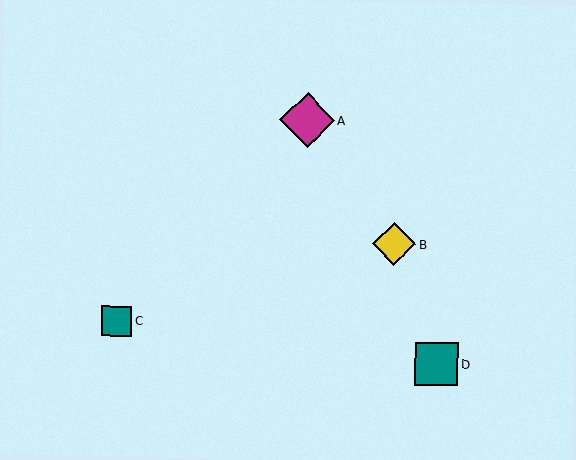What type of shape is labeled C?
Shape C is a teal square.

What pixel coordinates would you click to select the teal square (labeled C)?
Click at (117, 321) to select the teal square C.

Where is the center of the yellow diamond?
The center of the yellow diamond is at (394, 244).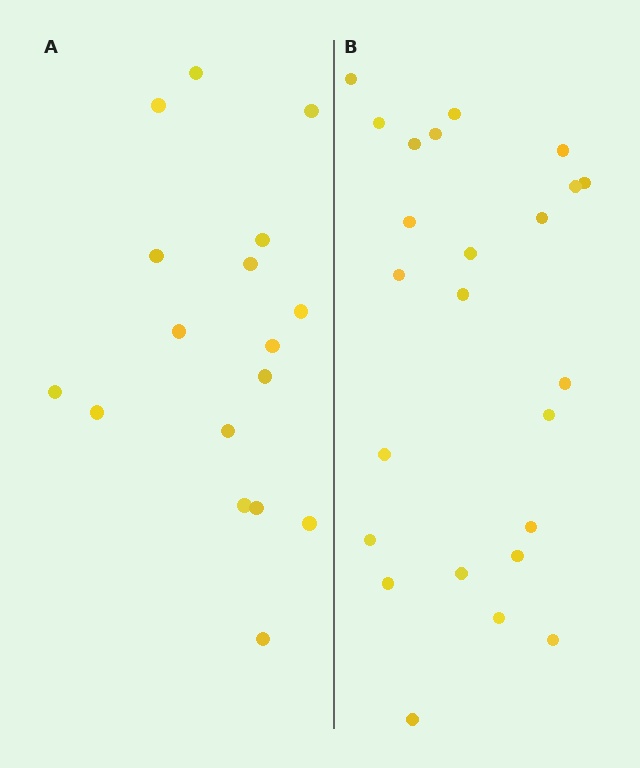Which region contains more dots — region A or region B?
Region B (the right region) has more dots.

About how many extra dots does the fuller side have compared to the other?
Region B has roughly 8 or so more dots than region A.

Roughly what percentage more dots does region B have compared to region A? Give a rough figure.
About 40% more.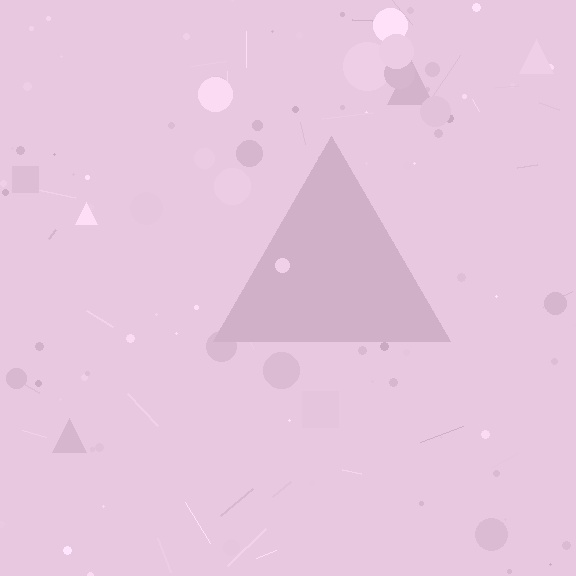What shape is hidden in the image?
A triangle is hidden in the image.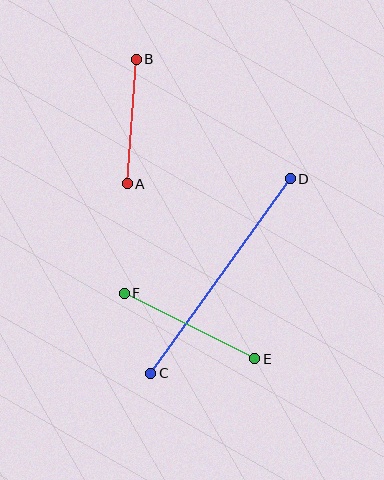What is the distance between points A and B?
The distance is approximately 125 pixels.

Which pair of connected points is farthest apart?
Points C and D are farthest apart.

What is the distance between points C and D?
The distance is approximately 240 pixels.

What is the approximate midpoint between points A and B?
The midpoint is at approximately (132, 122) pixels.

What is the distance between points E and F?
The distance is approximately 146 pixels.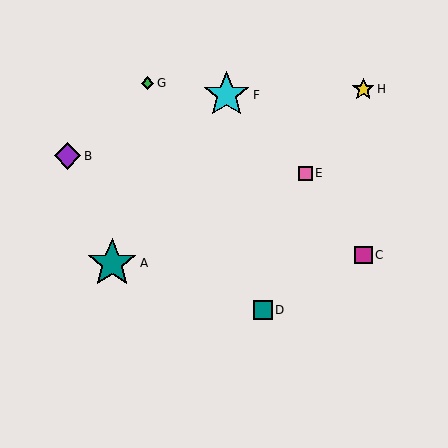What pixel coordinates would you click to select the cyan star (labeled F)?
Click at (227, 95) to select the cyan star F.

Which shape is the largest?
The teal star (labeled A) is the largest.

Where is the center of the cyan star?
The center of the cyan star is at (227, 95).